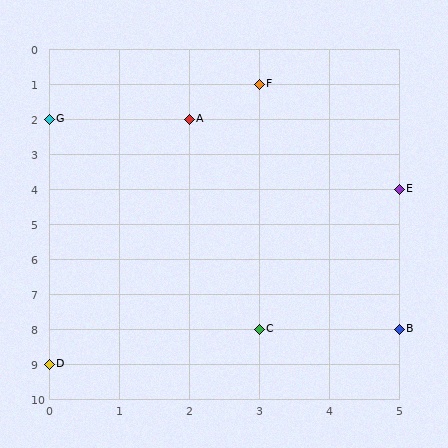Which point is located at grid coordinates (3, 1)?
Point F is at (3, 1).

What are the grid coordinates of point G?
Point G is at grid coordinates (0, 2).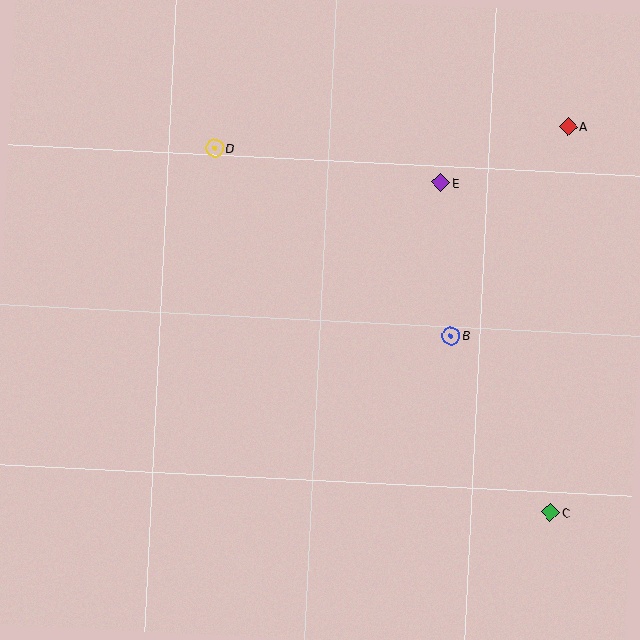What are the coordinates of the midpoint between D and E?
The midpoint between D and E is at (328, 166).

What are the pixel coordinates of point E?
Point E is at (441, 183).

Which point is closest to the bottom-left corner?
Point D is closest to the bottom-left corner.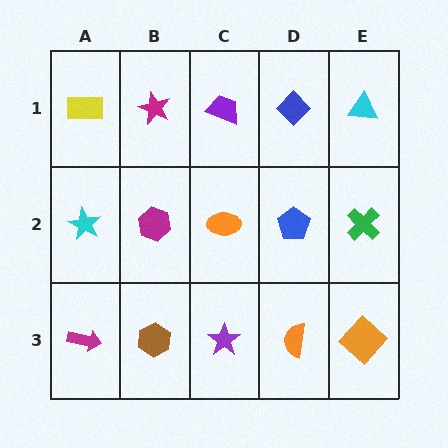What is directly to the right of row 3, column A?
A brown hexagon.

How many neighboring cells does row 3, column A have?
2.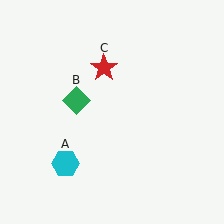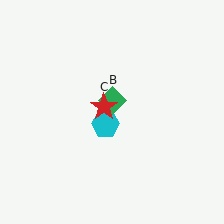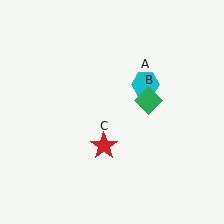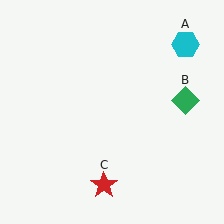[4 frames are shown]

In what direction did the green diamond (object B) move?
The green diamond (object B) moved right.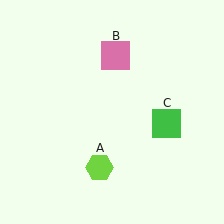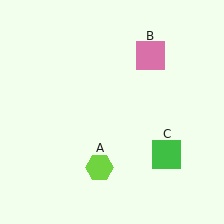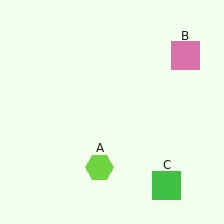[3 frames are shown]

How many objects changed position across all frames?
2 objects changed position: pink square (object B), green square (object C).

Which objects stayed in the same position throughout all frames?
Lime hexagon (object A) remained stationary.